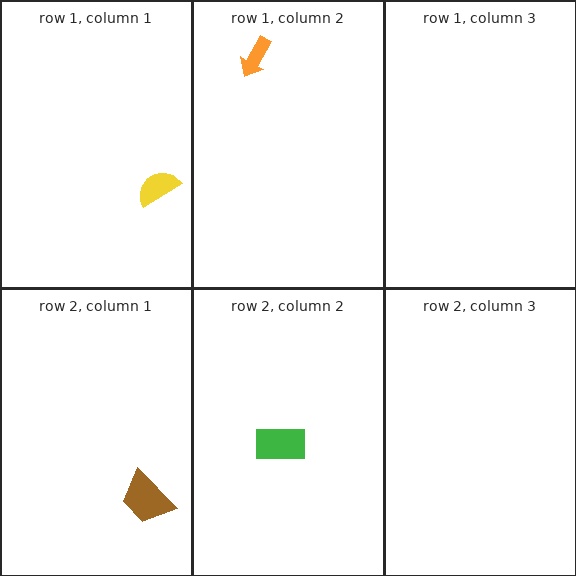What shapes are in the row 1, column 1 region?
The yellow semicircle.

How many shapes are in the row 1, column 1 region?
1.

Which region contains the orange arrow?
The row 1, column 2 region.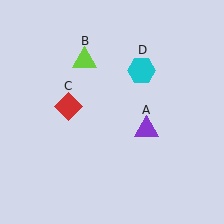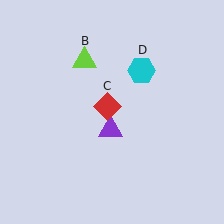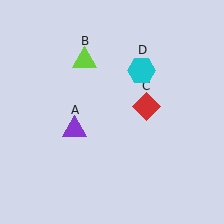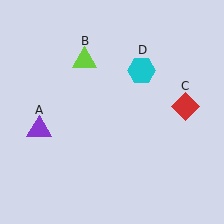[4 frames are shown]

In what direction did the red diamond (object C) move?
The red diamond (object C) moved right.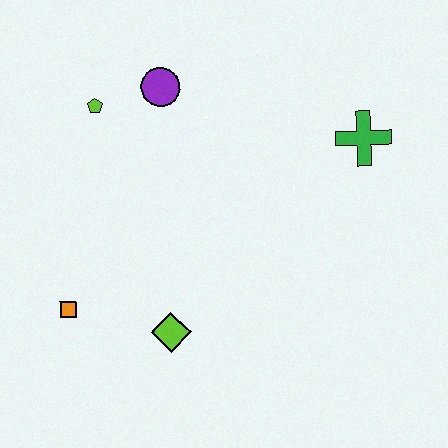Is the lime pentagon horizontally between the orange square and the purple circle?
Yes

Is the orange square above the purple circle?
No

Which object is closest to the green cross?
The purple circle is closest to the green cross.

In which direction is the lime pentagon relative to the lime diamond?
The lime pentagon is above the lime diamond.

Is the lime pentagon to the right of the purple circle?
No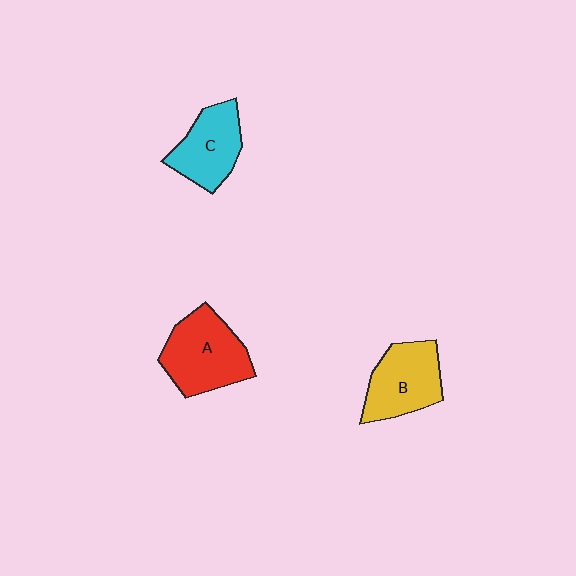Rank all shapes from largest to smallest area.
From largest to smallest: A (red), B (yellow), C (cyan).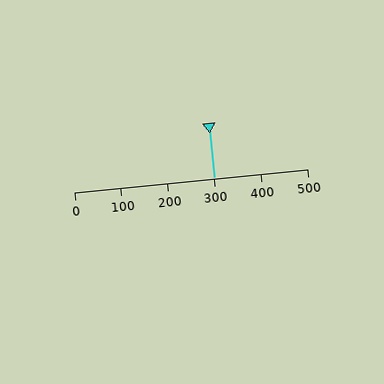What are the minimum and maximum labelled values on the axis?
The axis runs from 0 to 500.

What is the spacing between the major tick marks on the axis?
The major ticks are spaced 100 apart.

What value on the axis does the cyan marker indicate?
The marker indicates approximately 300.